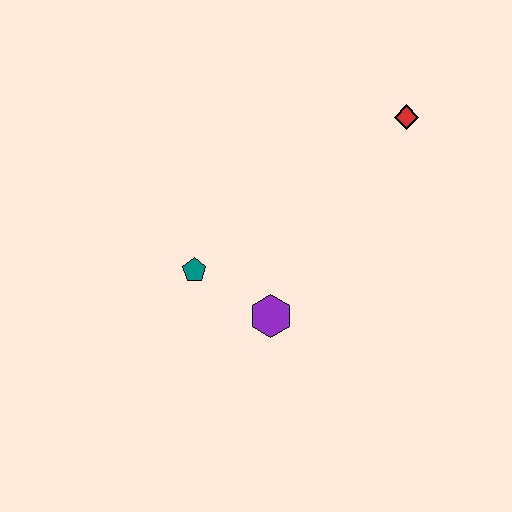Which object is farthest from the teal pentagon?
The red diamond is farthest from the teal pentagon.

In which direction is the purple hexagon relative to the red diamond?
The purple hexagon is below the red diamond.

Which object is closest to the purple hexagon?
The teal pentagon is closest to the purple hexagon.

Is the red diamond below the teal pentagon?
No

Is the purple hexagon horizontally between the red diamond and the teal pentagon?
Yes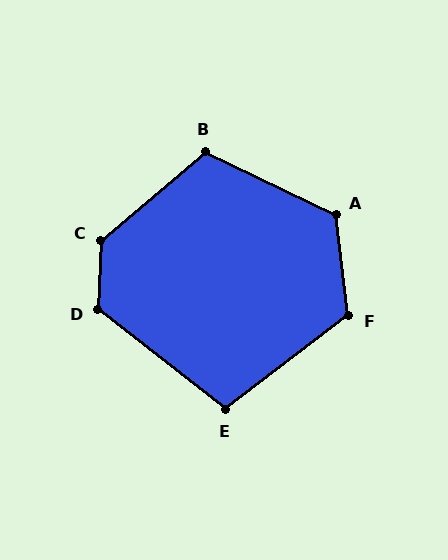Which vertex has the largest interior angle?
C, at approximately 132 degrees.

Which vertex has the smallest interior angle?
E, at approximately 105 degrees.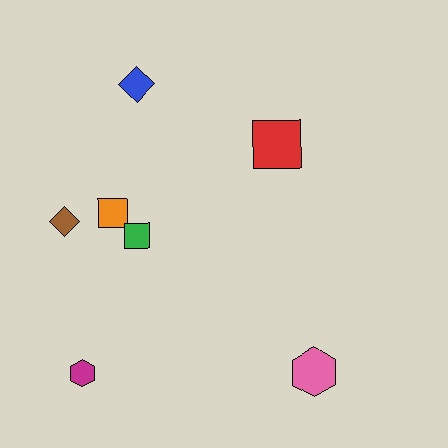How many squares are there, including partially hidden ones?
There are 3 squares.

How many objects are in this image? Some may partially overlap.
There are 7 objects.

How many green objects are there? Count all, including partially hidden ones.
There is 1 green object.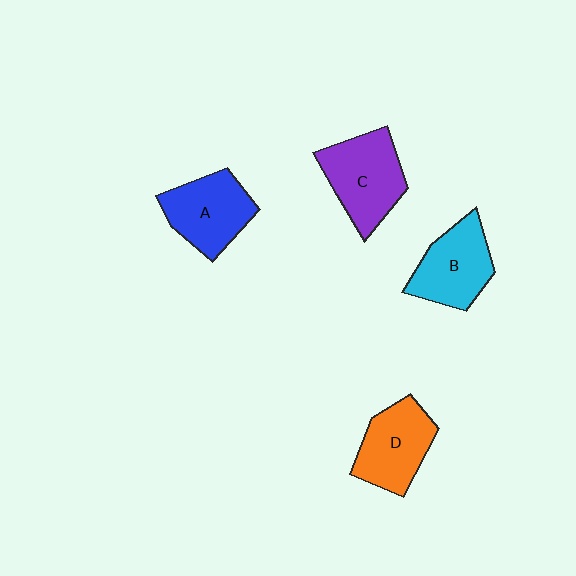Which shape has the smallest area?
Shape D (orange).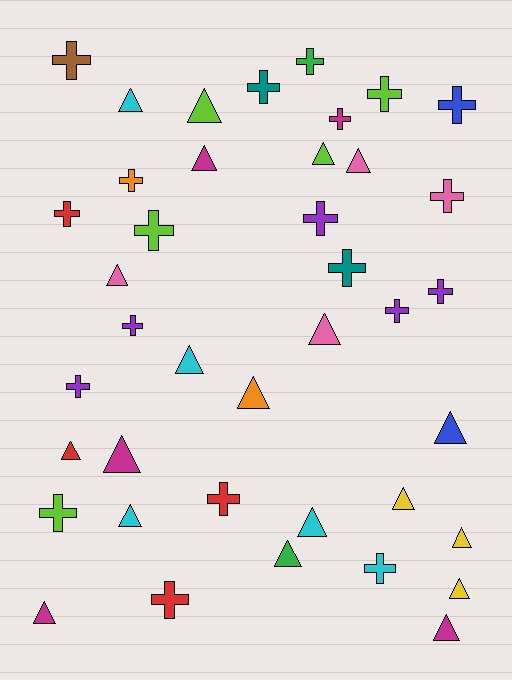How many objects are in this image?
There are 40 objects.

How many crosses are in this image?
There are 20 crosses.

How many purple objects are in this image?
There are 5 purple objects.